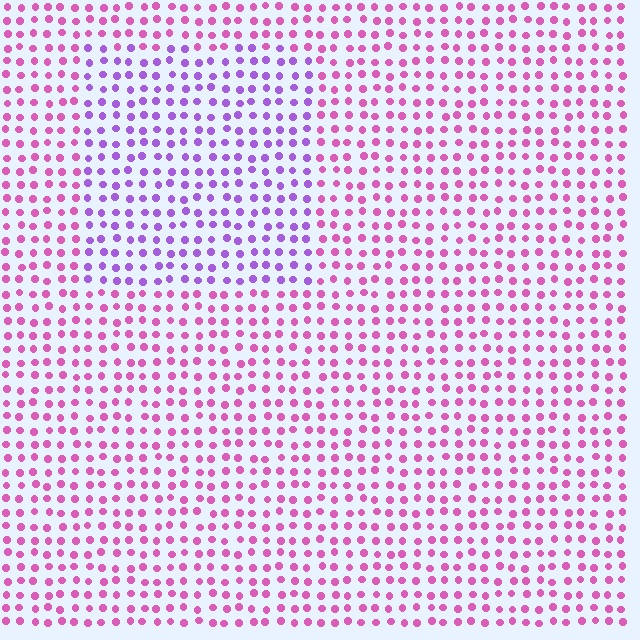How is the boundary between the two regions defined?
The boundary is defined purely by a slight shift in hue (about 42 degrees). Spacing, size, and orientation are identical on both sides.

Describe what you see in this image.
The image is filled with small pink elements in a uniform arrangement. A rectangle-shaped region is visible where the elements are tinted to a slightly different hue, forming a subtle color boundary.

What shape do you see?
I see a rectangle.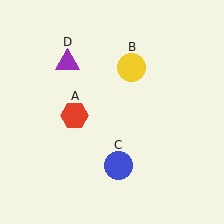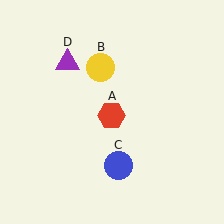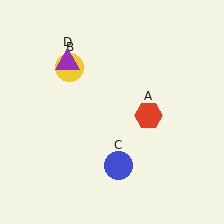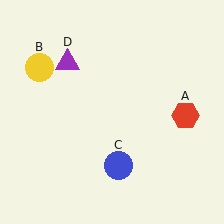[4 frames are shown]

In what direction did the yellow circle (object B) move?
The yellow circle (object B) moved left.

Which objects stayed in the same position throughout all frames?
Blue circle (object C) and purple triangle (object D) remained stationary.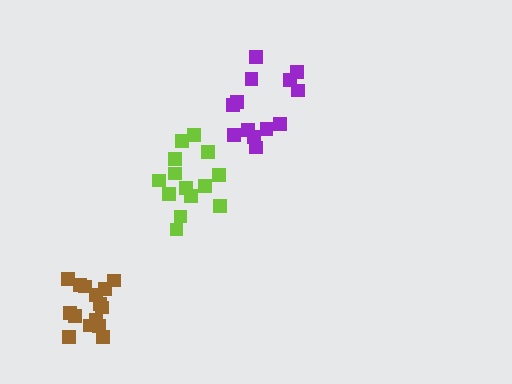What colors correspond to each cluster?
The clusters are colored: brown, purple, lime.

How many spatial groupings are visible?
There are 3 spatial groupings.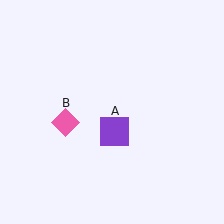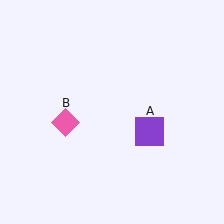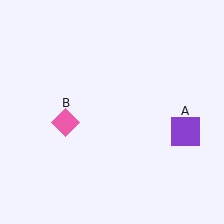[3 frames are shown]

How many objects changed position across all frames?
1 object changed position: purple square (object A).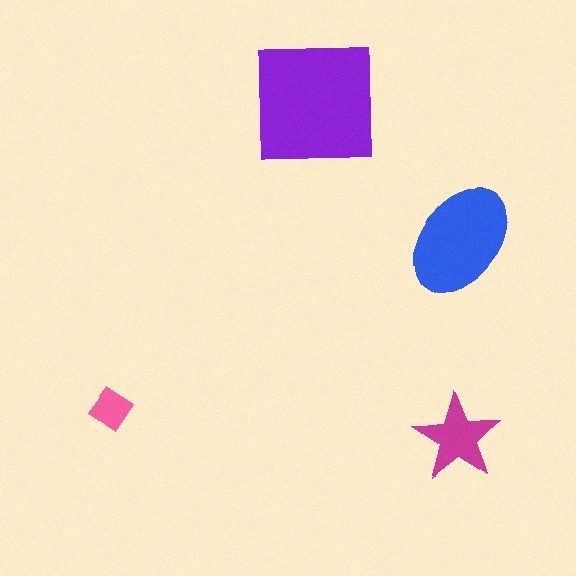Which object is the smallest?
The pink diamond.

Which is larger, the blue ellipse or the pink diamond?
The blue ellipse.